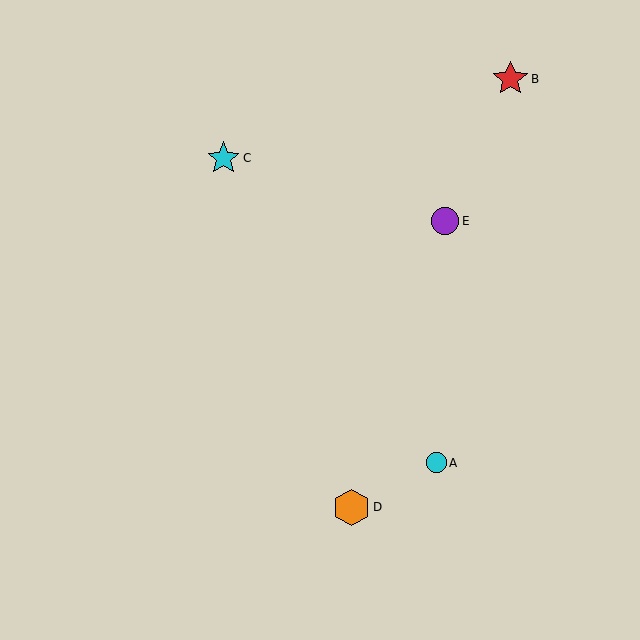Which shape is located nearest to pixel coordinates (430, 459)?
The cyan circle (labeled A) at (436, 463) is nearest to that location.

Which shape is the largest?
The orange hexagon (labeled D) is the largest.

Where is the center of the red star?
The center of the red star is at (510, 79).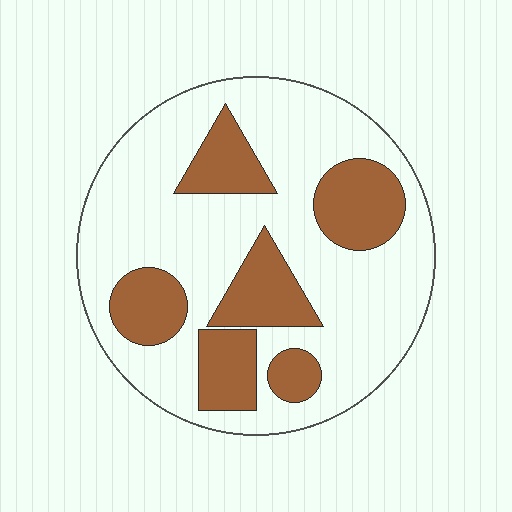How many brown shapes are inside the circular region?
6.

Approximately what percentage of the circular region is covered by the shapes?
Approximately 30%.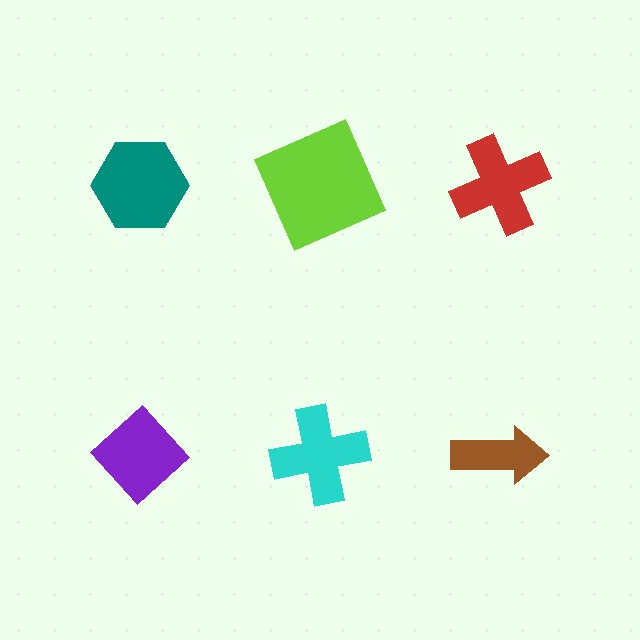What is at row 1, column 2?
A lime square.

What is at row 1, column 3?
A red cross.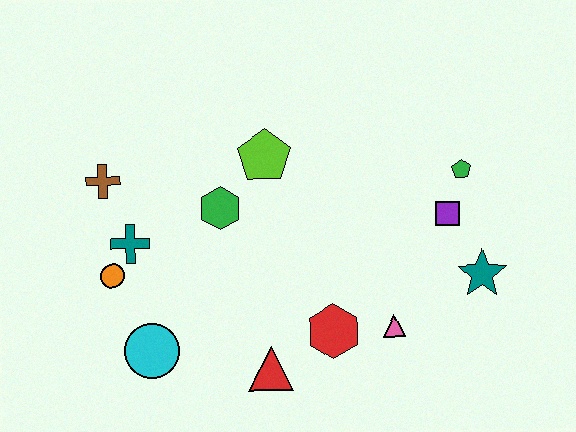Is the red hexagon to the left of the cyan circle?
No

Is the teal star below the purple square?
Yes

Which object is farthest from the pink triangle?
The brown cross is farthest from the pink triangle.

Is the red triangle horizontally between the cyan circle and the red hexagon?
Yes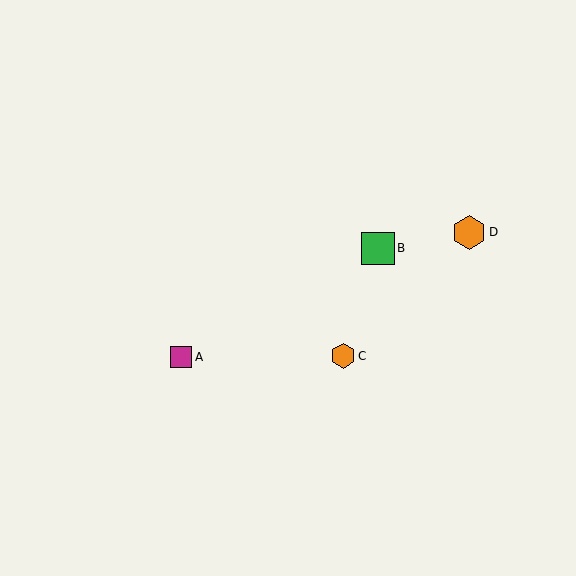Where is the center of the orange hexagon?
The center of the orange hexagon is at (343, 356).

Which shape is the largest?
The orange hexagon (labeled D) is the largest.